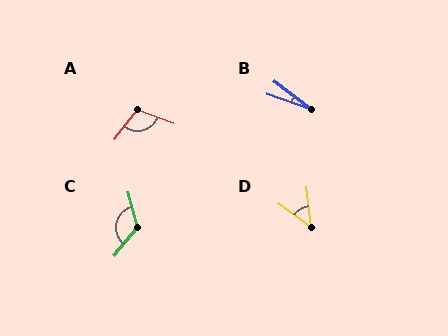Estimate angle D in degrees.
Approximately 47 degrees.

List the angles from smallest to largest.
B (18°), D (47°), A (108°), C (126°).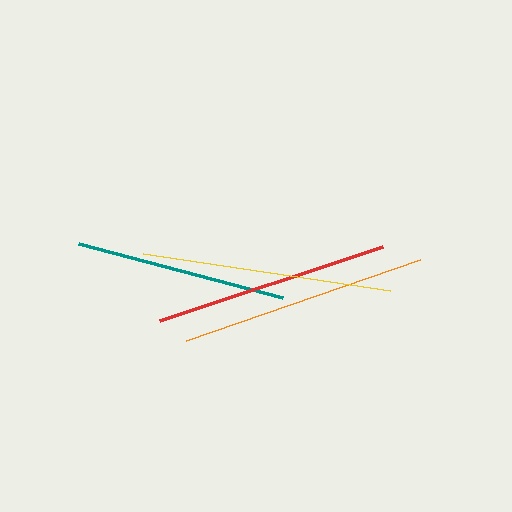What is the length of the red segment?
The red segment is approximately 235 pixels long.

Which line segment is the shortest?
The teal line is the shortest at approximately 211 pixels.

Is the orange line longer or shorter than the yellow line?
The yellow line is longer than the orange line.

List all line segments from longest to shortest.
From longest to shortest: yellow, orange, red, teal.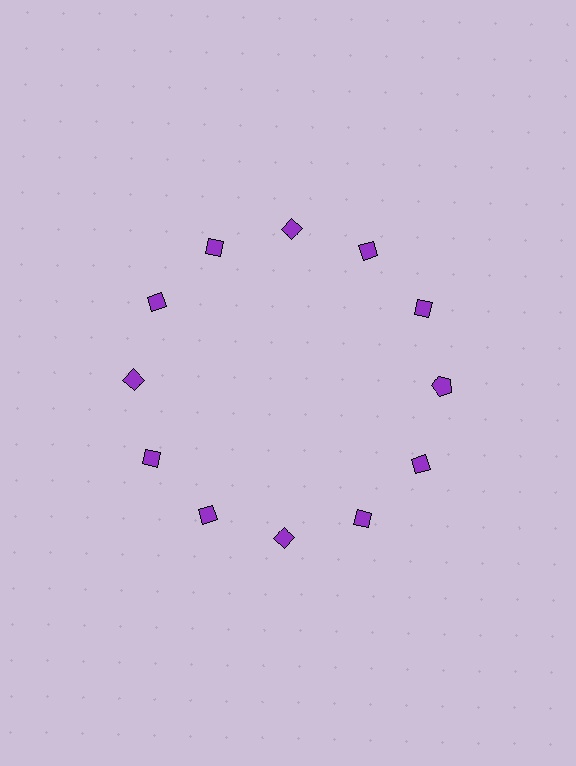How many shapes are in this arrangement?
There are 12 shapes arranged in a ring pattern.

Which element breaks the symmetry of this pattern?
The purple pentagon at roughly the 3 o'clock position breaks the symmetry. All other shapes are purple diamonds.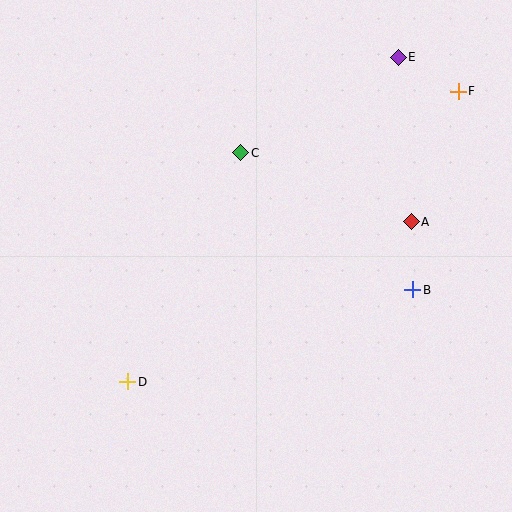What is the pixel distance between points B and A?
The distance between B and A is 68 pixels.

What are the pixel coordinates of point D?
Point D is at (128, 382).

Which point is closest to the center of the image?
Point C at (240, 153) is closest to the center.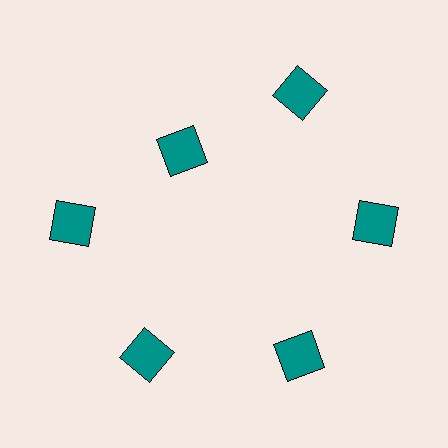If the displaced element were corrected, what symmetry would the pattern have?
It would have 6-fold rotational symmetry — the pattern would map onto itself every 60 degrees.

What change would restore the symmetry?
The symmetry would be restored by moving it outward, back onto the ring so that all 6 squares sit at equal angles and equal distance from the center.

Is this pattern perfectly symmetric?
No. The 6 teal squares are arranged in a ring, but one element near the 11 o'clock position is pulled inward toward the center, breaking the 6-fold rotational symmetry.